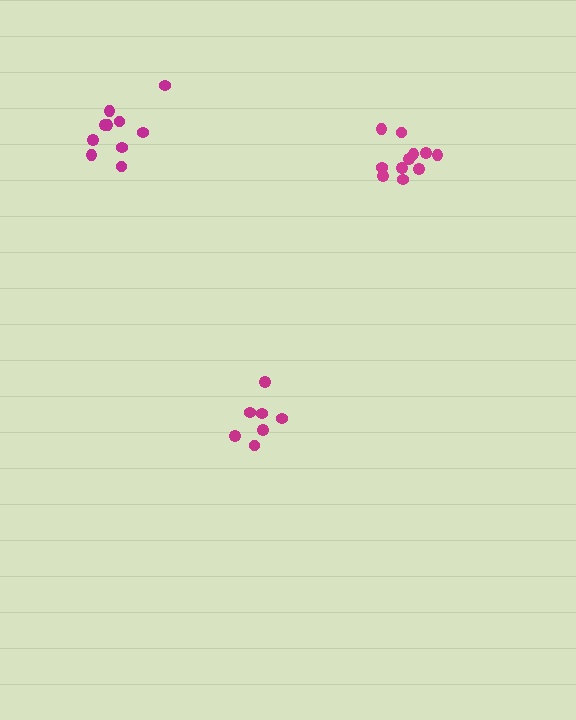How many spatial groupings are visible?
There are 3 spatial groupings.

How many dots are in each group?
Group 1: 11 dots, Group 2: 7 dots, Group 3: 10 dots (28 total).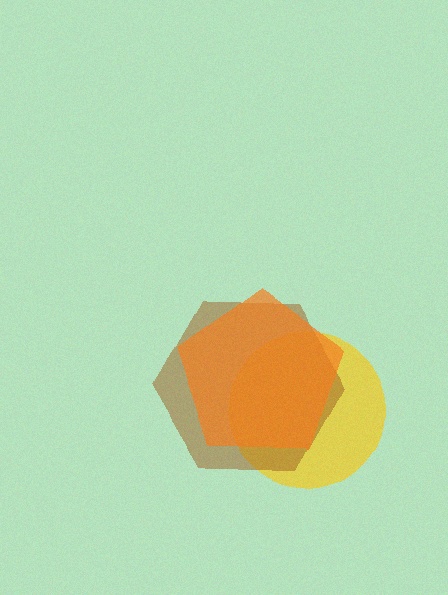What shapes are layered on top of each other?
The layered shapes are: a yellow circle, a brown hexagon, an orange pentagon.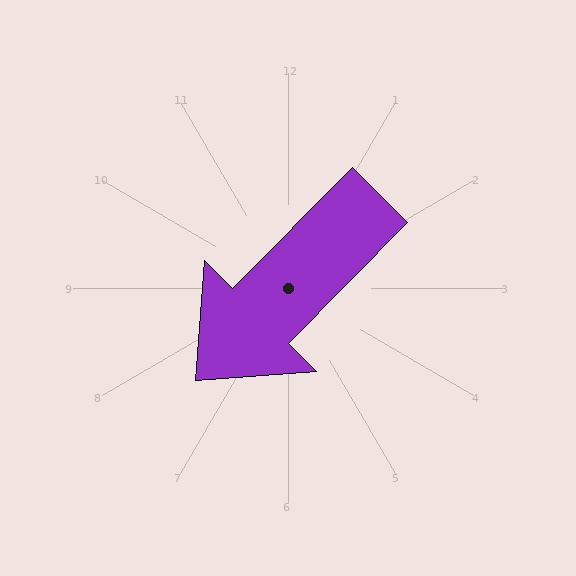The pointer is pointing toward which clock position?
Roughly 7 o'clock.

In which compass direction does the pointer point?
Southwest.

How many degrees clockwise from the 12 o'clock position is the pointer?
Approximately 225 degrees.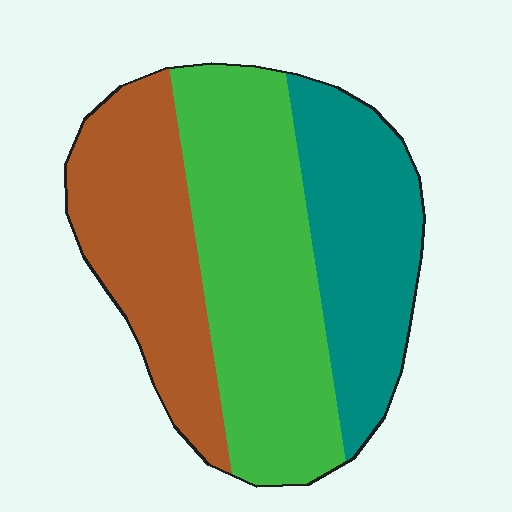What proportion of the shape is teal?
Teal covers around 30% of the shape.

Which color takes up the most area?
Green, at roughly 40%.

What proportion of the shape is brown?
Brown covers around 30% of the shape.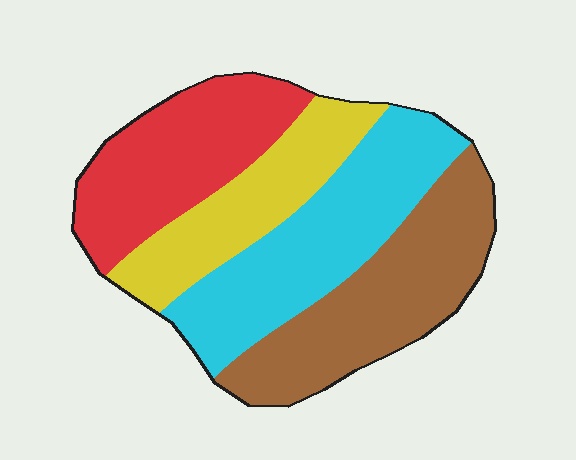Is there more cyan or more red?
Cyan.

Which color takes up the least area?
Yellow, at roughly 20%.